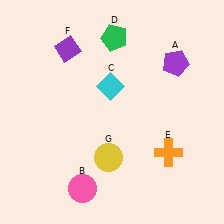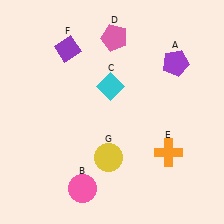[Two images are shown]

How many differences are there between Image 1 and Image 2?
There is 1 difference between the two images.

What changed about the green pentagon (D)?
In Image 1, D is green. In Image 2, it changed to pink.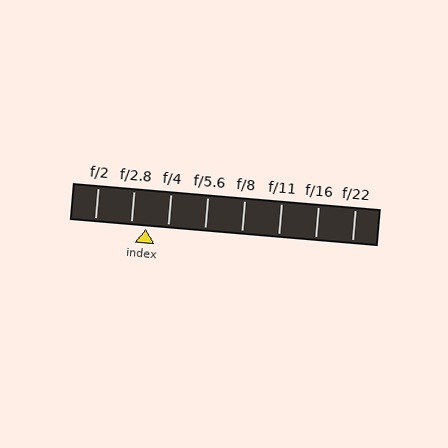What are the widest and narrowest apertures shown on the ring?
The widest aperture shown is f/2 and the narrowest is f/22.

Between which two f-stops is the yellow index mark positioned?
The index mark is between f/2.8 and f/4.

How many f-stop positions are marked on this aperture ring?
There are 8 f-stop positions marked.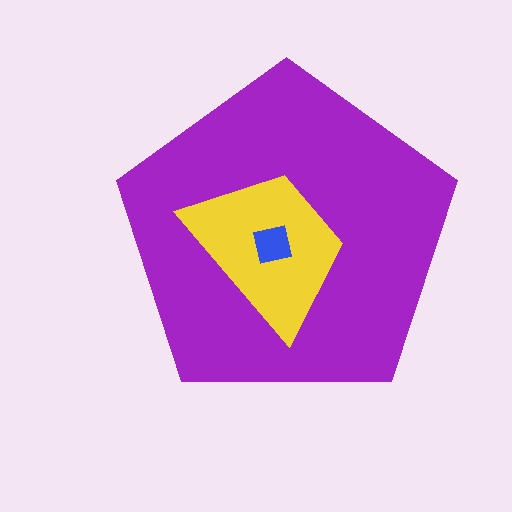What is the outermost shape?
The purple pentagon.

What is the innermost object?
The blue square.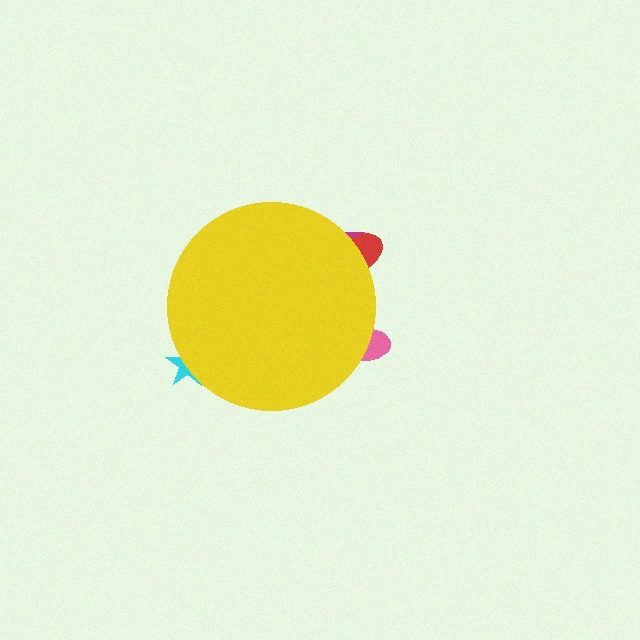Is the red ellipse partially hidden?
Yes, the red ellipse is partially hidden behind the yellow circle.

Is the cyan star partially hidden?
Yes, the cyan star is partially hidden behind the yellow circle.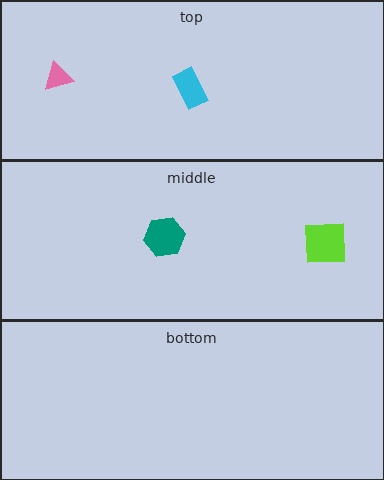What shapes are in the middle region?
The teal hexagon, the lime square.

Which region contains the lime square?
The middle region.